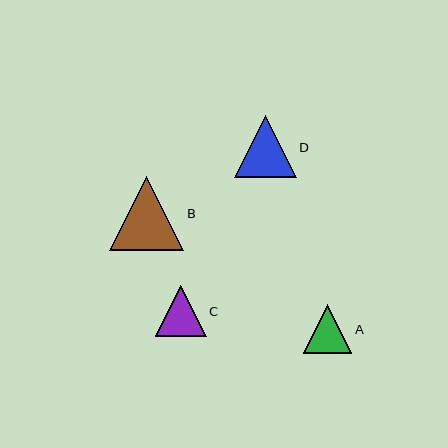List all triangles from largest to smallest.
From largest to smallest: B, D, C, A.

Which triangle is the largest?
Triangle B is the largest with a size of approximately 74 pixels.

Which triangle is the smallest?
Triangle A is the smallest with a size of approximately 48 pixels.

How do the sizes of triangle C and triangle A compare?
Triangle C and triangle A are approximately the same size.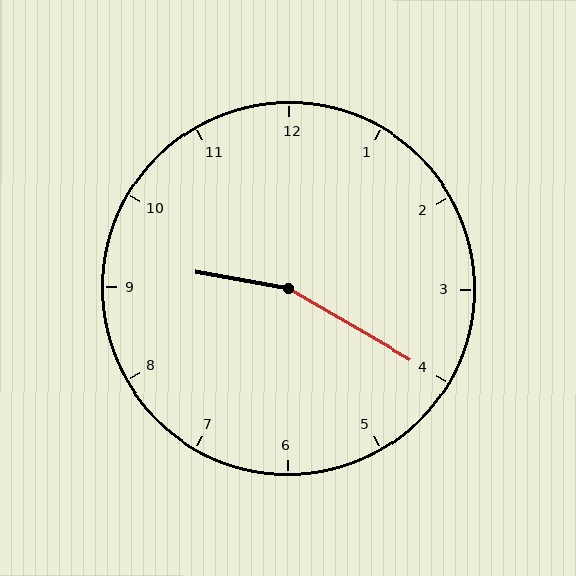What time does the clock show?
9:20.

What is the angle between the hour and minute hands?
Approximately 160 degrees.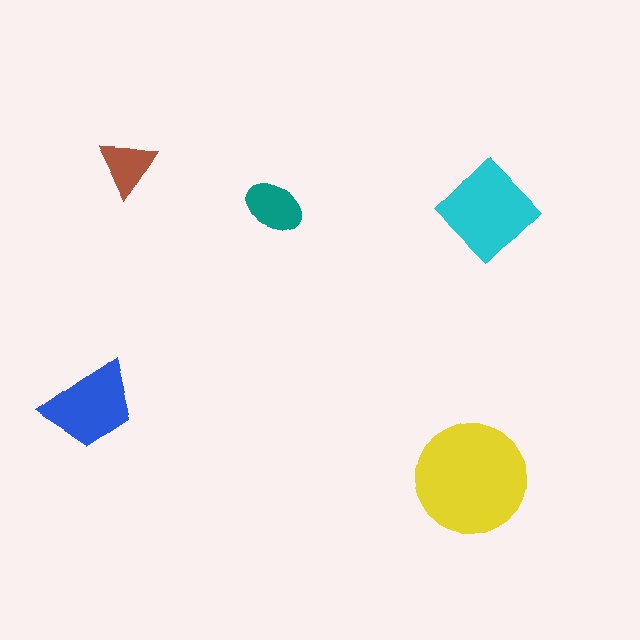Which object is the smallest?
The brown triangle.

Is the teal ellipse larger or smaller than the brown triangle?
Larger.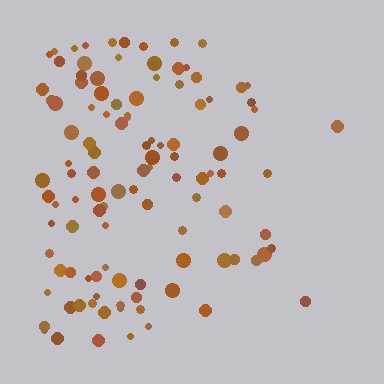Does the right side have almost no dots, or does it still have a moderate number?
Still a moderate number, just noticeably fewer than the left.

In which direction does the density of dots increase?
From right to left, with the left side densest.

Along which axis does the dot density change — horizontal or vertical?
Horizontal.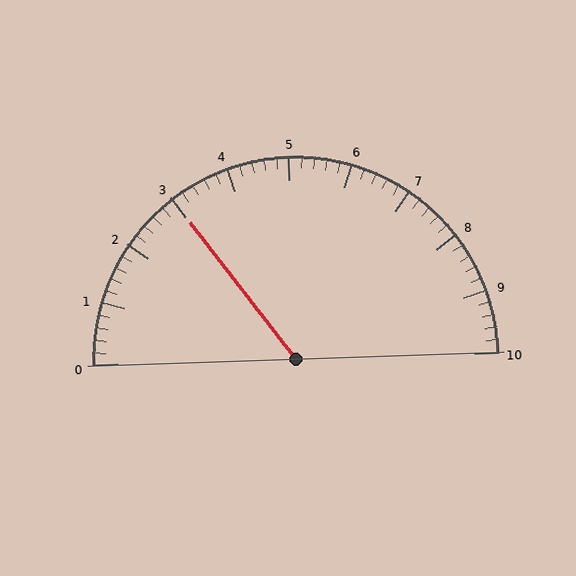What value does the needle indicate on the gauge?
The needle indicates approximately 3.0.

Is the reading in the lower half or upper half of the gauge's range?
The reading is in the lower half of the range (0 to 10).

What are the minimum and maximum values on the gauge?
The gauge ranges from 0 to 10.